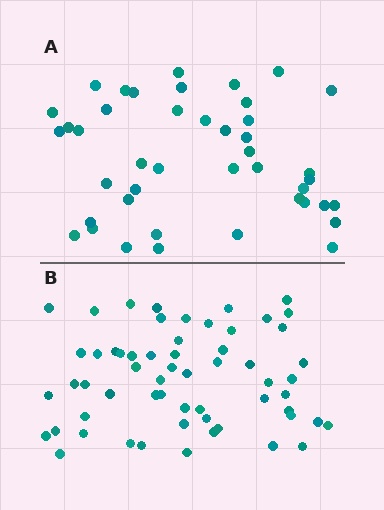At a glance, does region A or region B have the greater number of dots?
Region B (the bottom region) has more dots.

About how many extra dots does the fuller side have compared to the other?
Region B has approximately 15 more dots than region A.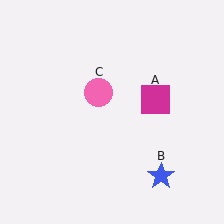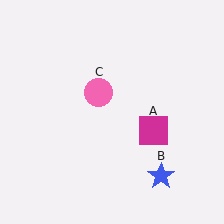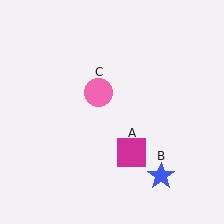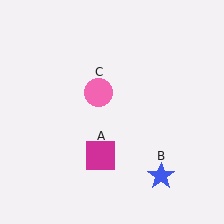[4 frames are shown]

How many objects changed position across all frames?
1 object changed position: magenta square (object A).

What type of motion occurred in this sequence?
The magenta square (object A) rotated clockwise around the center of the scene.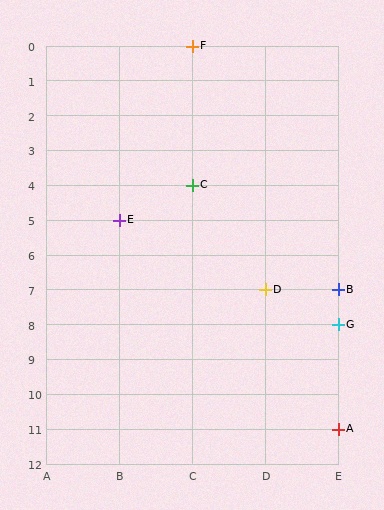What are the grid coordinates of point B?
Point B is at grid coordinates (E, 7).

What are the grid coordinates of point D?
Point D is at grid coordinates (D, 7).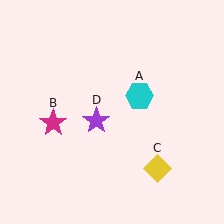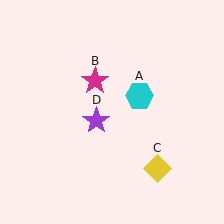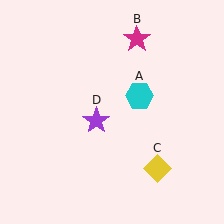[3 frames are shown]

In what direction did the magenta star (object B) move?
The magenta star (object B) moved up and to the right.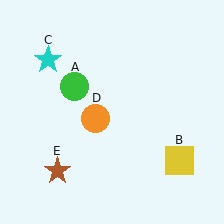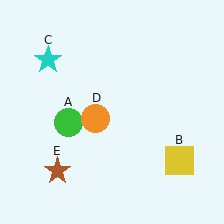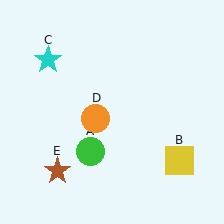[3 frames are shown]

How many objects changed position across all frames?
1 object changed position: green circle (object A).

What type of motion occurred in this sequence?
The green circle (object A) rotated counterclockwise around the center of the scene.